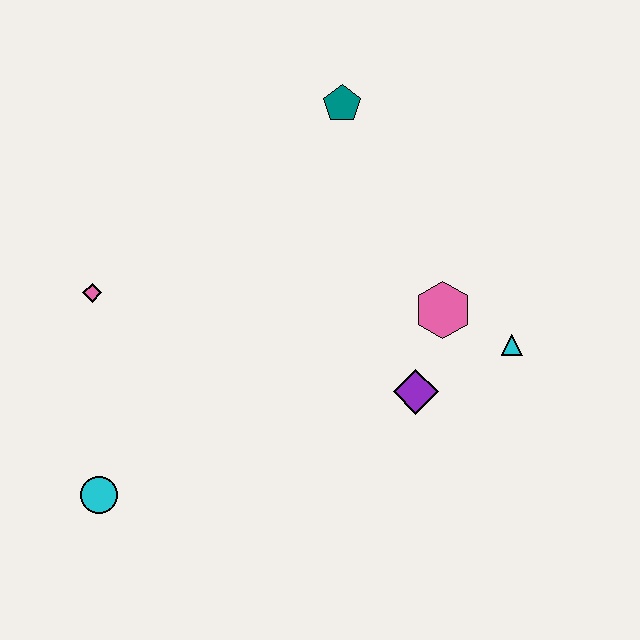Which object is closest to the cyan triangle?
The pink hexagon is closest to the cyan triangle.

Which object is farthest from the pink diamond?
The cyan triangle is farthest from the pink diamond.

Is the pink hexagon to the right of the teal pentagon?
Yes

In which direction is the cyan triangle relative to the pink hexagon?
The cyan triangle is to the right of the pink hexagon.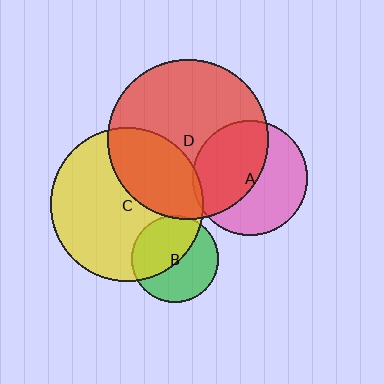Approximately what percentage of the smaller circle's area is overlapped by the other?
Approximately 5%.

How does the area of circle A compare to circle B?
Approximately 1.8 times.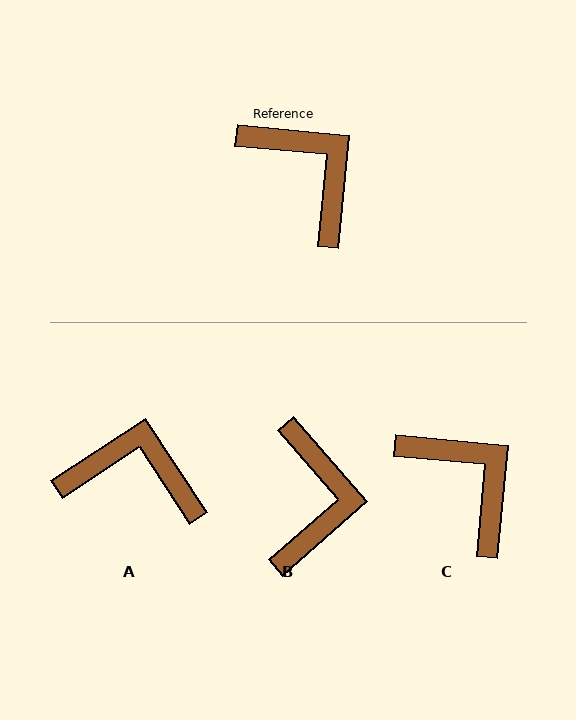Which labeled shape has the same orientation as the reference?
C.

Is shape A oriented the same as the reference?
No, it is off by about 39 degrees.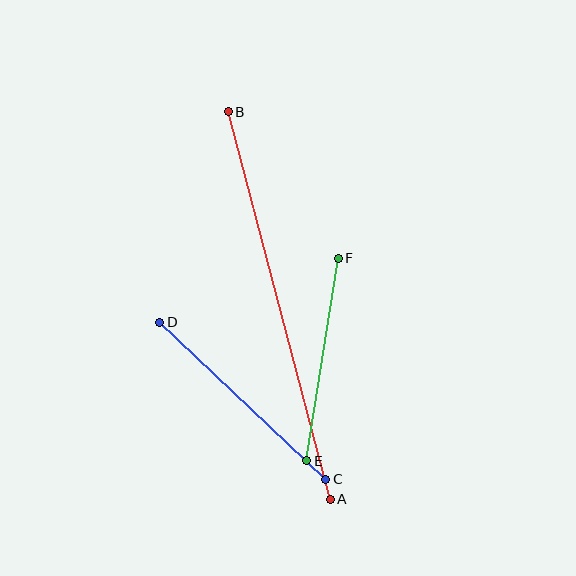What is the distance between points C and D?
The distance is approximately 229 pixels.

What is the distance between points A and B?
The distance is approximately 400 pixels.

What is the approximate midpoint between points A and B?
The midpoint is at approximately (279, 305) pixels.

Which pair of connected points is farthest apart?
Points A and B are farthest apart.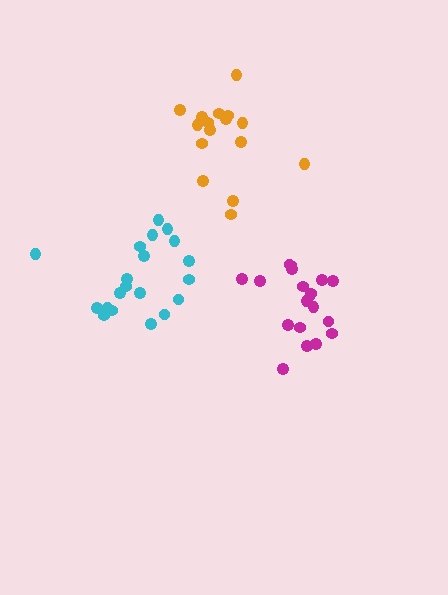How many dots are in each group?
Group 1: 20 dots, Group 2: 16 dots, Group 3: 19 dots (55 total).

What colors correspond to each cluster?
The clusters are colored: cyan, orange, magenta.